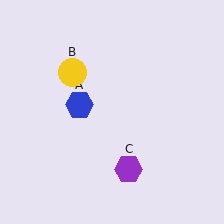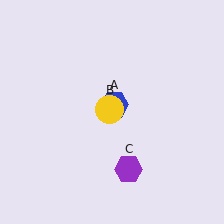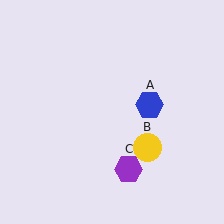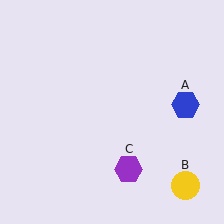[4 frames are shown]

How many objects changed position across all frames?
2 objects changed position: blue hexagon (object A), yellow circle (object B).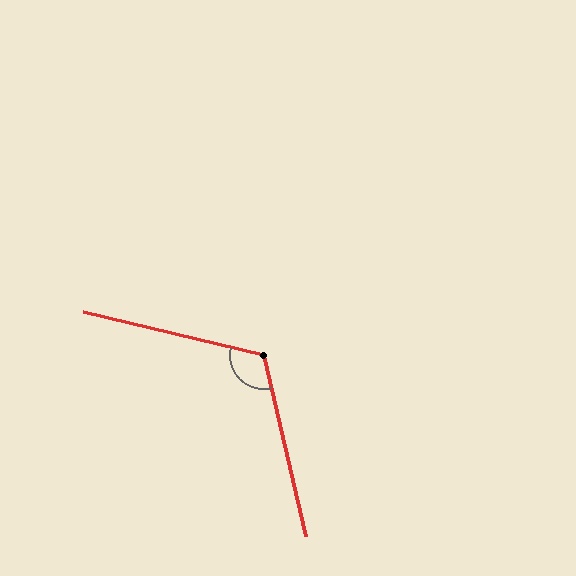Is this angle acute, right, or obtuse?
It is obtuse.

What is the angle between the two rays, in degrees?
Approximately 116 degrees.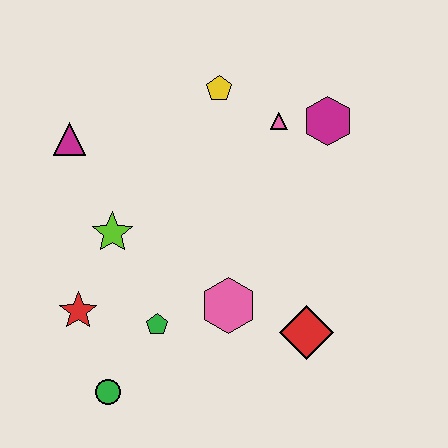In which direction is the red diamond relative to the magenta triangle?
The red diamond is to the right of the magenta triangle.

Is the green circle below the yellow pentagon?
Yes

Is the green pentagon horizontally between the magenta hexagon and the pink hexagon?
No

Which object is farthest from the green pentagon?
The magenta hexagon is farthest from the green pentagon.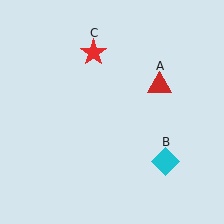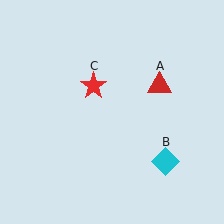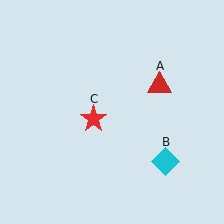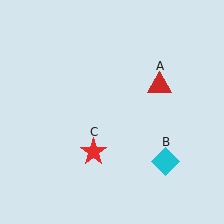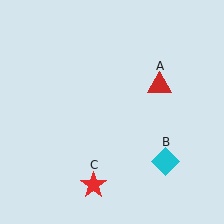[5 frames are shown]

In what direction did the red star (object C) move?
The red star (object C) moved down.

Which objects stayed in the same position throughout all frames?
Red triangle (object A) and cyan diamond (object B) remained stationary.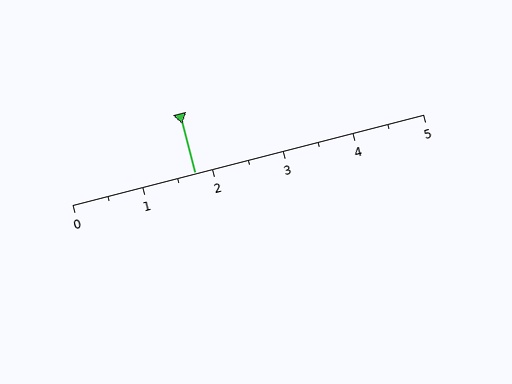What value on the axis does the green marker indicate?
The marker indicates approximately 1.8.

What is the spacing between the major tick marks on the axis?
The major ticks are spaced 1 apart.